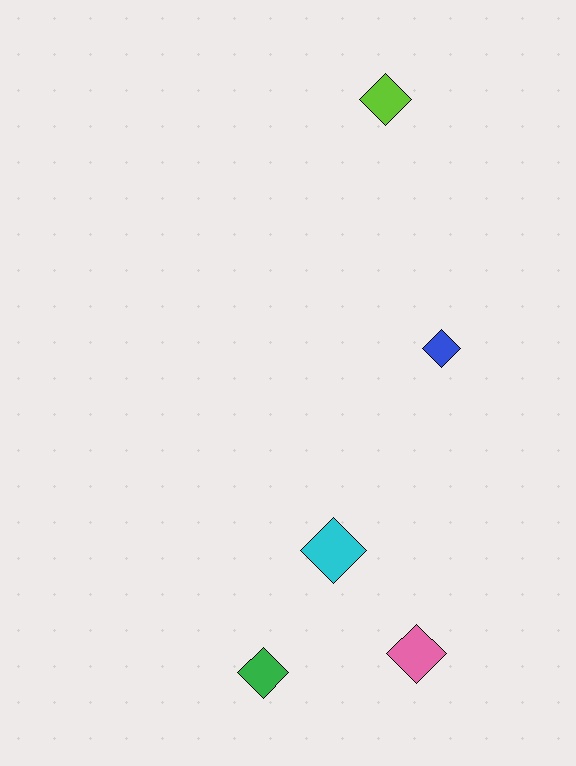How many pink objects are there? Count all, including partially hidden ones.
There is 1 pink object.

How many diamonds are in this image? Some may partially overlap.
There are 5 diamonds.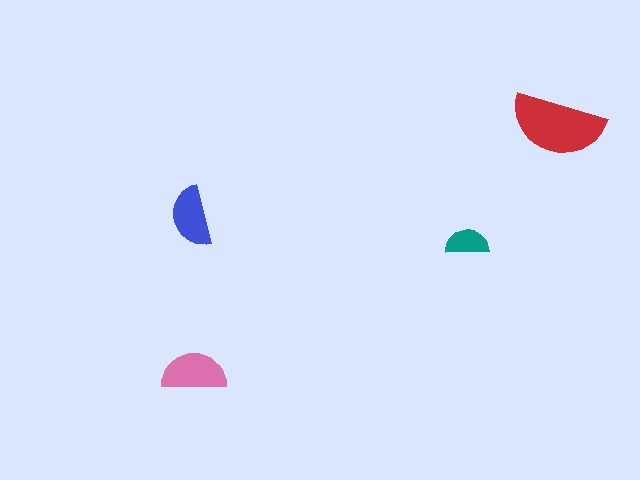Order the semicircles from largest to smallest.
the red one, the pink one, the blue one, the teal one.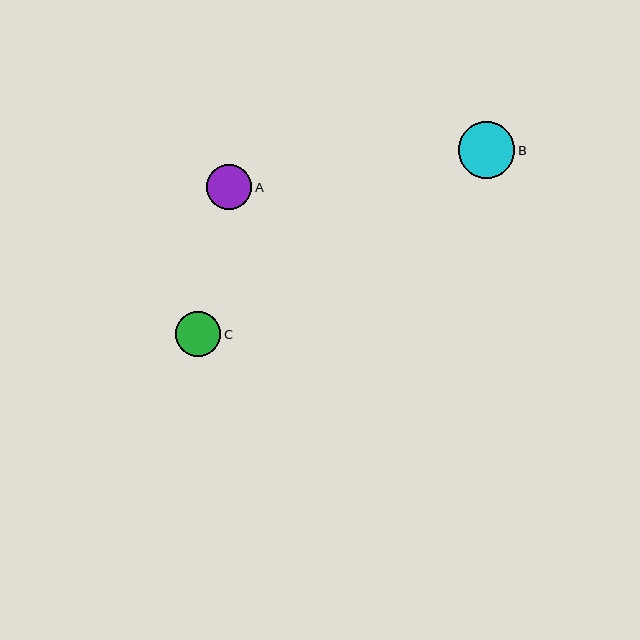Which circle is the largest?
Circle B is the largest with a size of approximately 57 pixels.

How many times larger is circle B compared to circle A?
Circle B is approximately 1.2 times the size of circle A.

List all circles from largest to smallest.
From largest to smallest: B, A, C.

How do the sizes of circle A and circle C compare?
Circle A and circle C are approximately the same size.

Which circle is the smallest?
Circle C is the smallest with a size of approximately 45 pixels.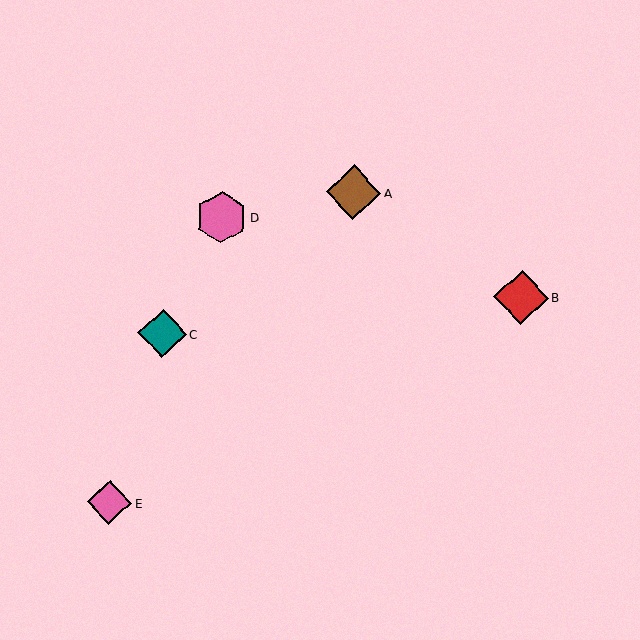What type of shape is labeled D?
Shape D is a pink hexagon.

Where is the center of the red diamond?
The center of the red diamond is at (521, 297).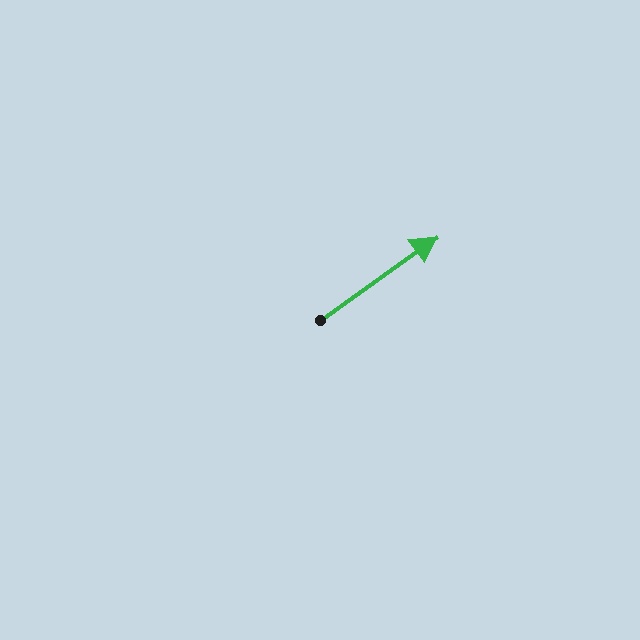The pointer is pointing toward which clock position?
Roughly 2 o'clock.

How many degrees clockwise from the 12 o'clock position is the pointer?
Approximately 54 degrees.